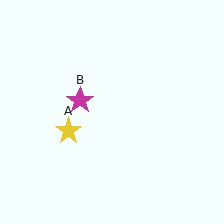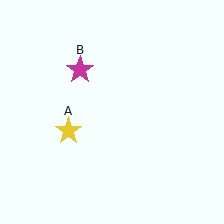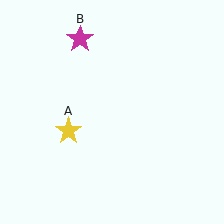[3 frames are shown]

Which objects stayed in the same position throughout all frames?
Yellow star (object A) remained stationary.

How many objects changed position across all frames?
1 object changed position: magenta star (object B).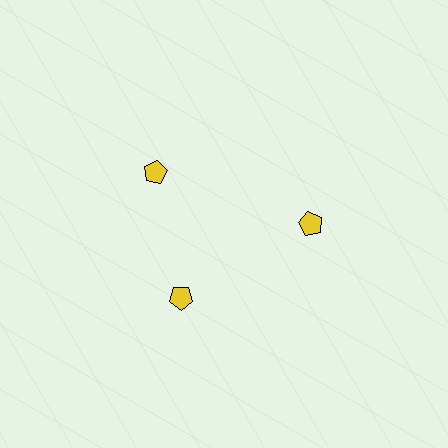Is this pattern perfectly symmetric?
No. The 3 yellow pentagons are arranged in a ring, but one element near the 11 o'clock position is rotated out of alignment along the ring, breaking the 3-fold rotational symmetry.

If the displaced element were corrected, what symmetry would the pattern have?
It would have 3-fold rotational symmetry — the pattern would map onto itself every 120 degrees.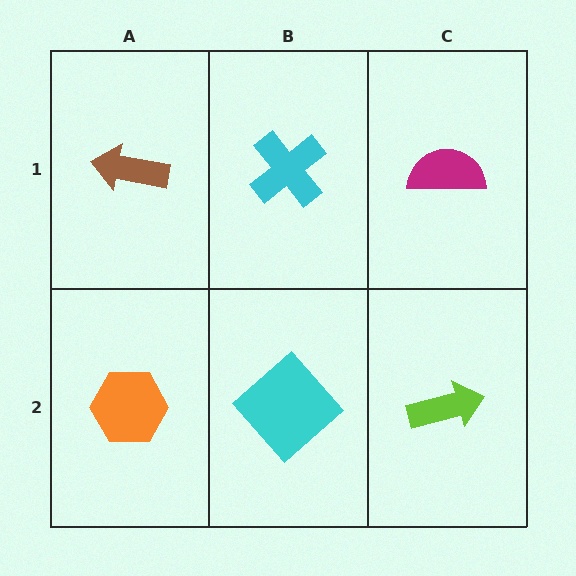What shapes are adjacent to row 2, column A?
A brown arrow (row 1, column A), a cyan diamond (row 2, column B).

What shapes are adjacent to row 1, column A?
An orange hexagon (row 2, column A), a cyan cross (row 1, column B).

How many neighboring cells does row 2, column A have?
2.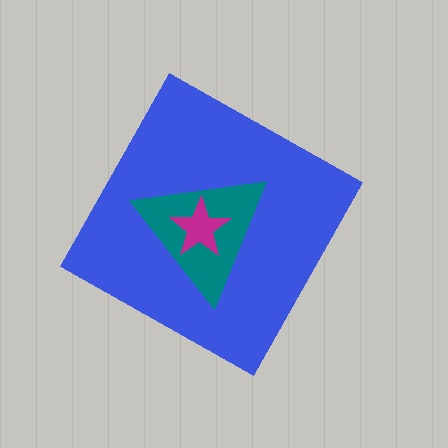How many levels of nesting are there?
3.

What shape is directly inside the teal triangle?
The magenta star.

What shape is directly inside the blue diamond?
The teal triangle.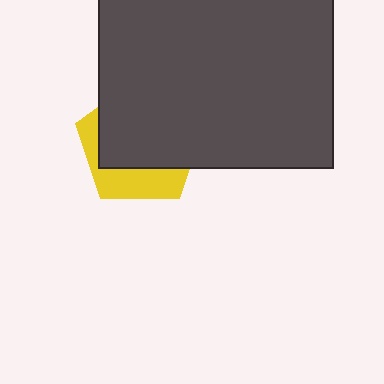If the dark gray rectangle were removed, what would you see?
You would see the complete yellow pentagon.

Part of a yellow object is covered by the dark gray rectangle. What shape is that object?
It is a pentagon.